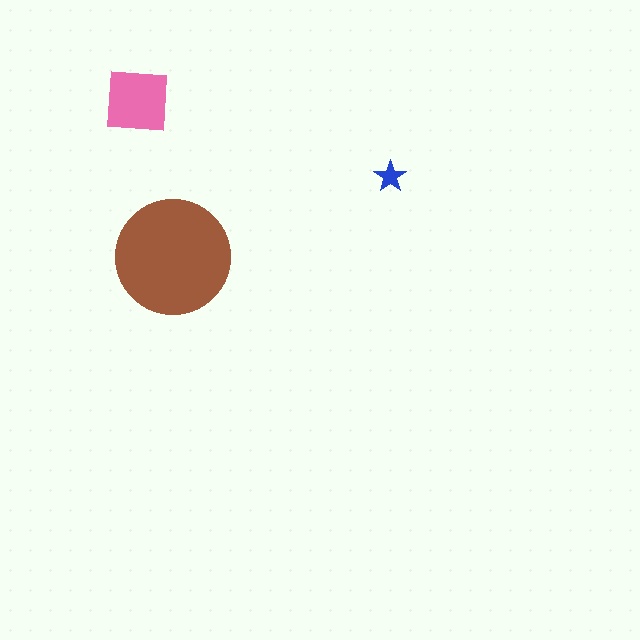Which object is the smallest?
The blue star.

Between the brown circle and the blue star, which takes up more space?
The brown circle.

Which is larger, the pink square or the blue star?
The pink square.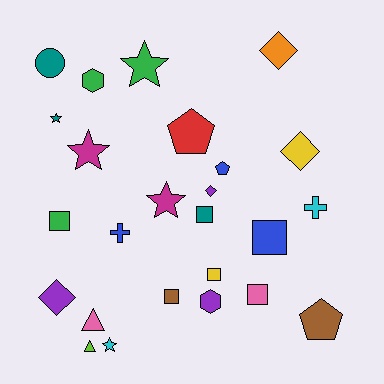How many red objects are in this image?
There is 1 red object.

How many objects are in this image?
There are 25 objects.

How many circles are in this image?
There is 1 circle.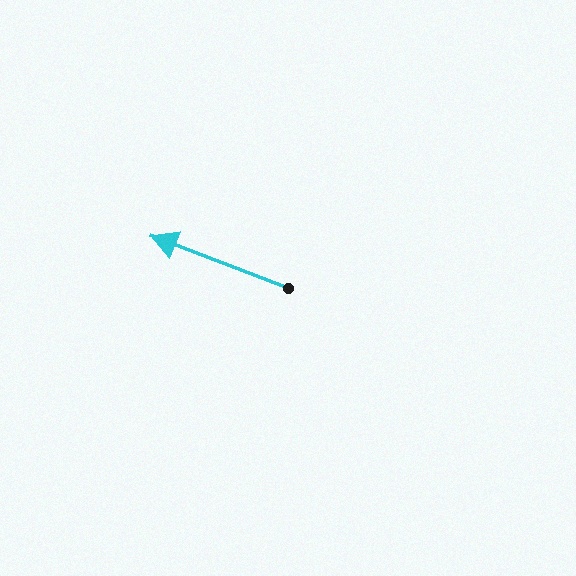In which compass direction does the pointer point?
West.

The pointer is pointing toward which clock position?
Roughly 10 o'clock.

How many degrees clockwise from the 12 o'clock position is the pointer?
Approximately 291 degrees.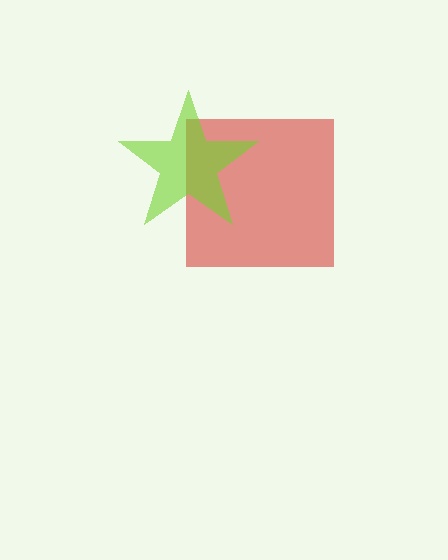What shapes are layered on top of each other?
The layered shapes are: a red square, a lime star.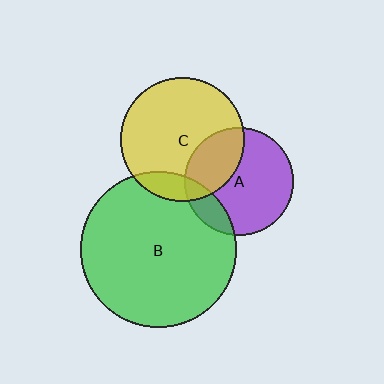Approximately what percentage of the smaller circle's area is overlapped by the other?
Approximately 30%.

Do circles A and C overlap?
Yes.